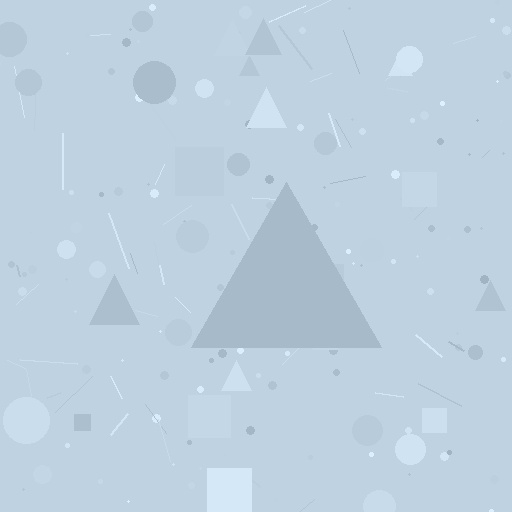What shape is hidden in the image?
A triangle is hidden in the image.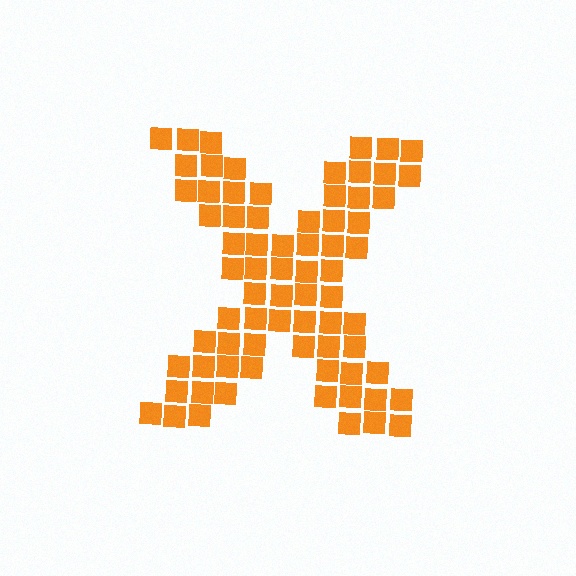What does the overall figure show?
The overall figure shows the letter X.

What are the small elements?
The small elements are squares.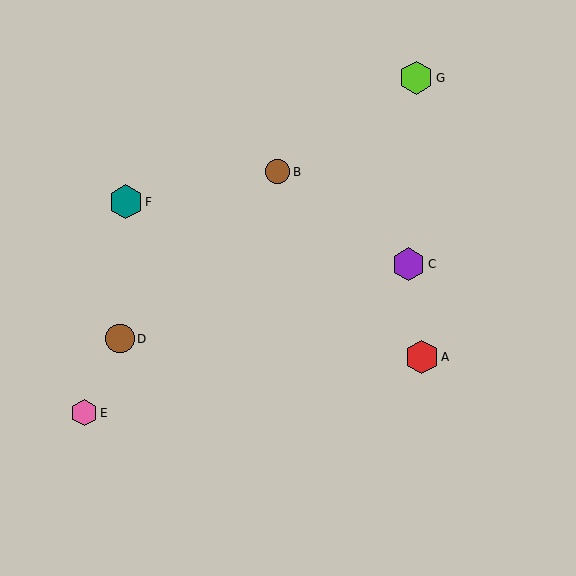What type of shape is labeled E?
Shape E is a pink hexagon.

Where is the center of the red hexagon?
The center of the red hexagon is at (422, 357).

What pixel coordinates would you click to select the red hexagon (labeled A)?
Click at (422, 357) to select the red hexagon A.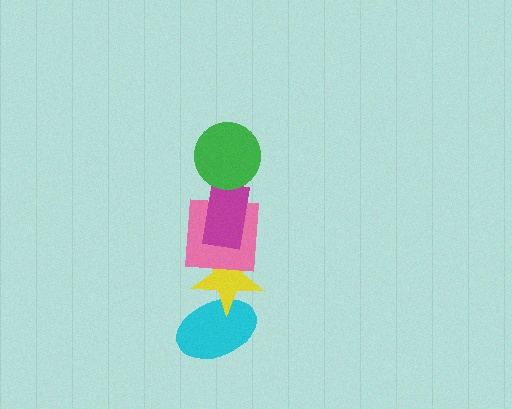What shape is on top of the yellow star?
The pink square is on top of the yellow star.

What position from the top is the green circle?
The green circle is 1st from the top.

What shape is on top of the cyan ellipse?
The yellow star is on top of the cyan ellipse.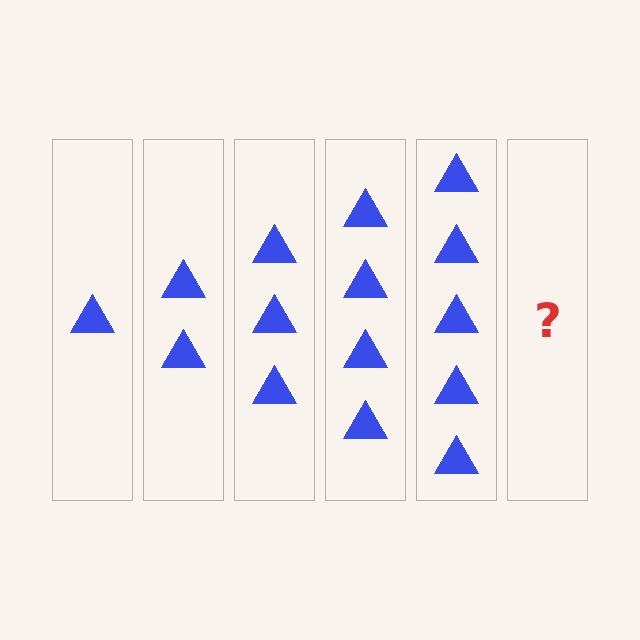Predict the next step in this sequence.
The next step is 6 triangles.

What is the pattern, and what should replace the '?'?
The pattern is that each step adds one more triangle. The '?' should be 6 triangles.